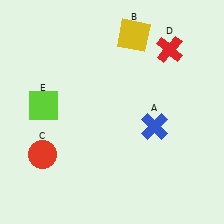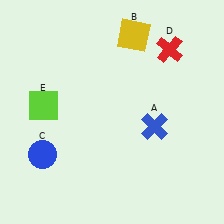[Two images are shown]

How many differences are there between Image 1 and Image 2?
There is 1 difference between the two images.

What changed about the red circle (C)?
In Image 1, C is red. In Image 2, it changed to blue.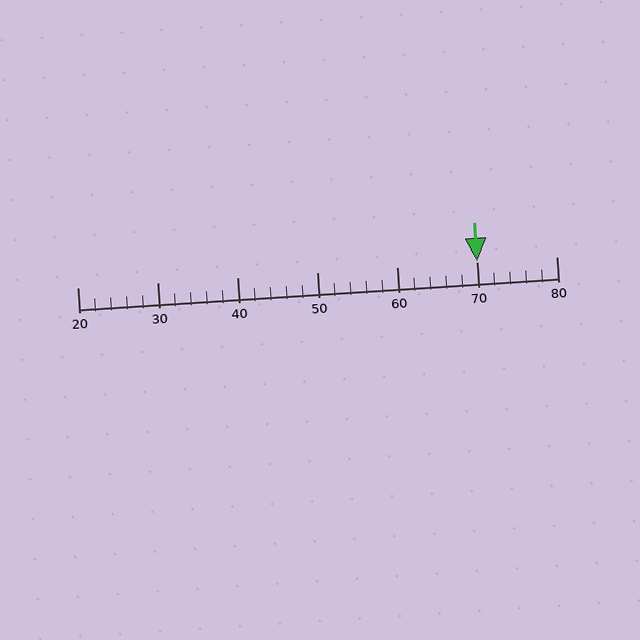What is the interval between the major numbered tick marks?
The major tick marks are spaced 10 units apart.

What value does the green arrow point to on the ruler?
The green arrow points to approximately 70.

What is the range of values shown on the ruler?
The ruler shows values from 20 to 80.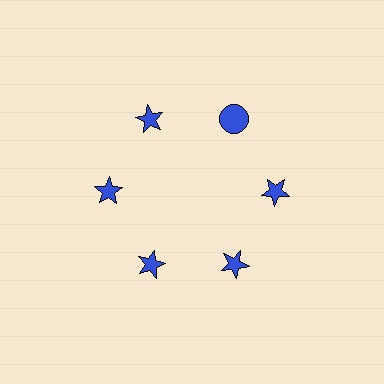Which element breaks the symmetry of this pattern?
The blue circle at roughly the 1 o'clock position breaks the symmetry. All other shapes are blue stars.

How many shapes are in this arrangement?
There are 6 shapes arranged in a ring pattern.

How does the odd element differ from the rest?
It has a different shape: circle instead of star.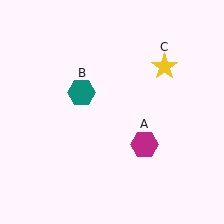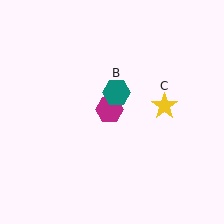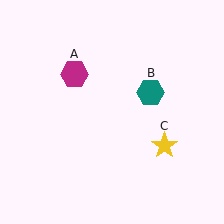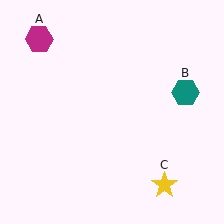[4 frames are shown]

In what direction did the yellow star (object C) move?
The yellow star (object C) moved down.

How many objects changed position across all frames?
3 objects changed position: magenta hexagon (object A), teal hexagon (object B), yellow star (object C).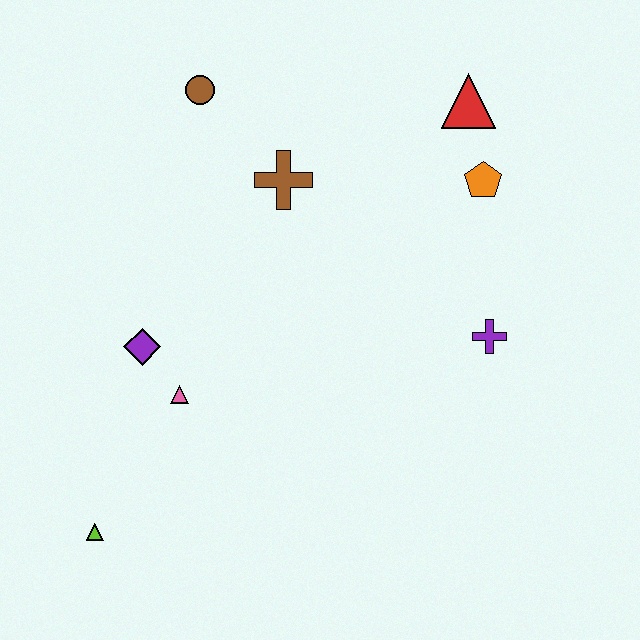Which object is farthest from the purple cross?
The lime triangle is farthest from the purple cross.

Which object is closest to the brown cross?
The brown circle is closest to the brown cross.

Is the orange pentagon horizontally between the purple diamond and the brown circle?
No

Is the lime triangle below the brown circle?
Yes